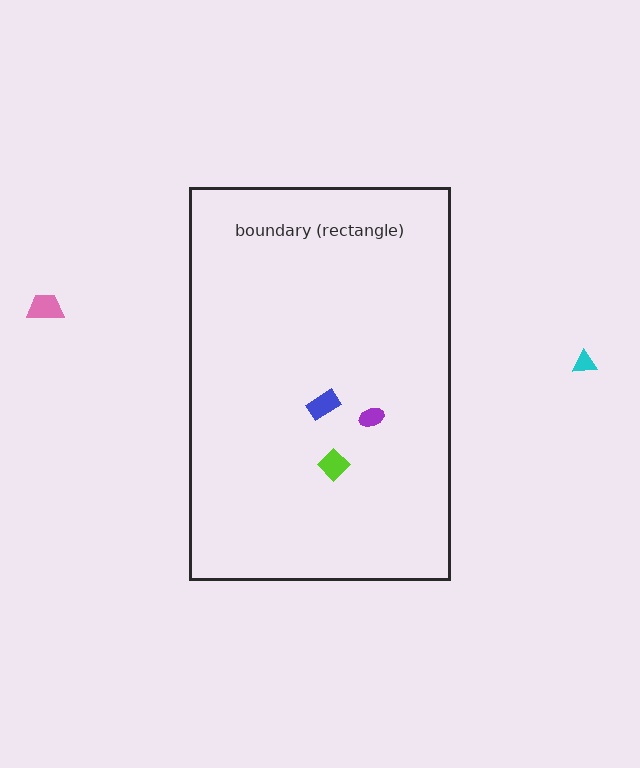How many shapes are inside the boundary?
3 inside, 2 outside.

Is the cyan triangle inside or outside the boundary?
Outside.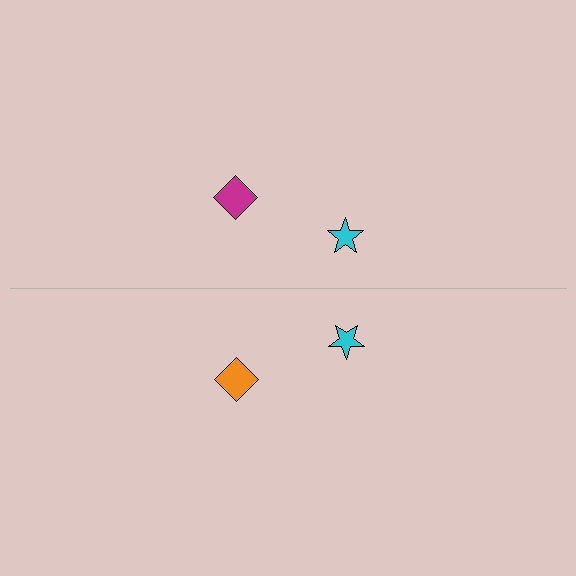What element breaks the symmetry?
The orange diamond on the bottom side breaks the symmetry — its mirror counterpart is magenta.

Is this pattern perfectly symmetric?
No, the pattern is not perfectly symmetric. The orange diamond on the bottom side breaks the symmetry — its mirror counterpart is magenta.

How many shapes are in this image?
There are 4 shapes in this image.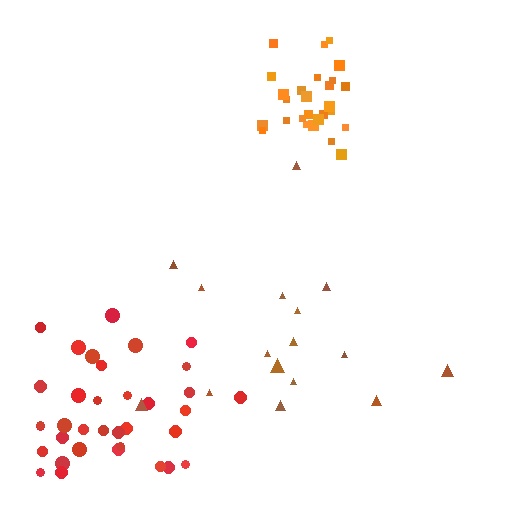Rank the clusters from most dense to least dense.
orange, red, brown.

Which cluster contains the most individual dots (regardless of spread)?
Red (35).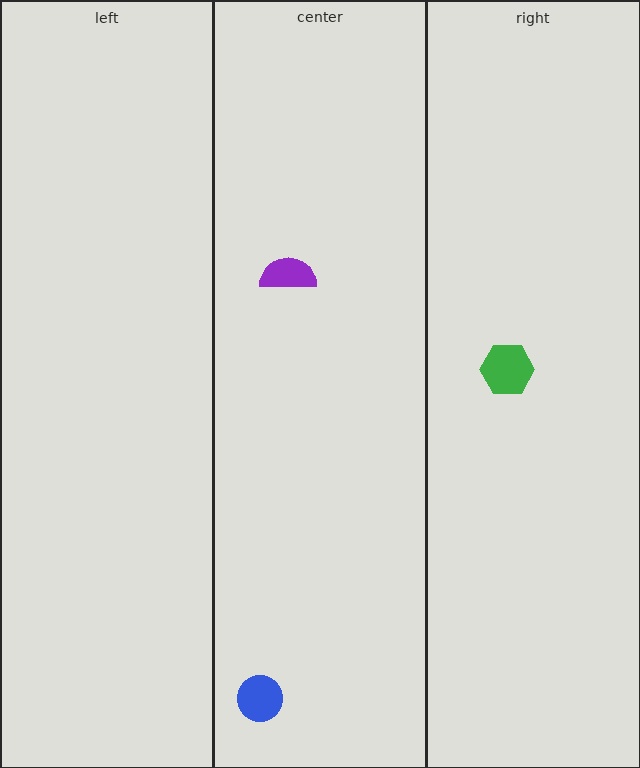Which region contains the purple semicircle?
The center region.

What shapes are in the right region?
The green hexagon.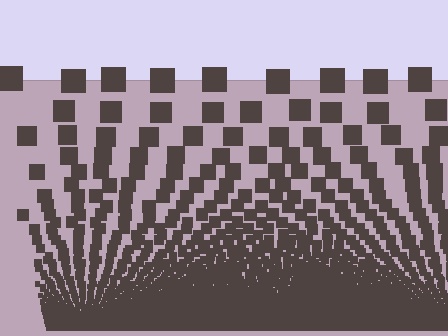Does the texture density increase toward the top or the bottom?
Density increases toward the bottom.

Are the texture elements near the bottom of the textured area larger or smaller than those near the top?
Smaller. The gradient is inverted — elements near the bottom are smaller and denser.